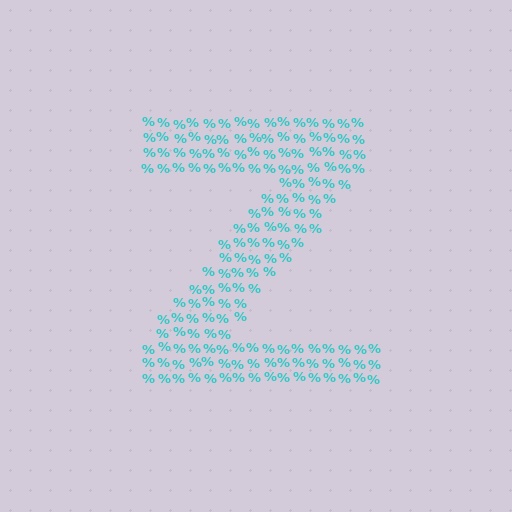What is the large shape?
The large shape is the letter Z.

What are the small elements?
The small elements are percent signs.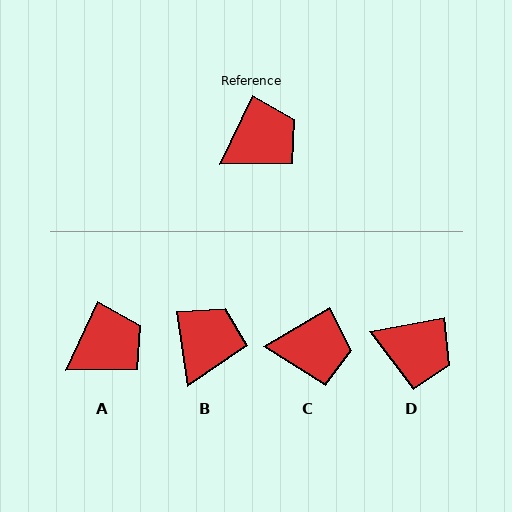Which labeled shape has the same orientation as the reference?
A.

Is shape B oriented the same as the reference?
No, it is off by about 33 degrees.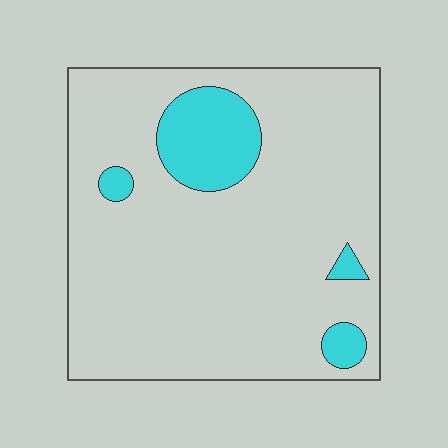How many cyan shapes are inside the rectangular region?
4.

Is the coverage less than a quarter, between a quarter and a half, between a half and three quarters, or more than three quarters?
Less than a quarter.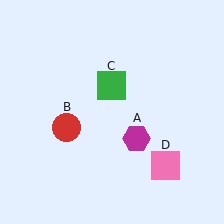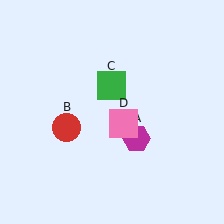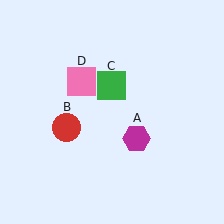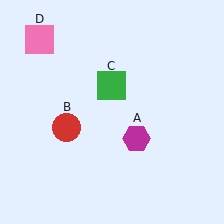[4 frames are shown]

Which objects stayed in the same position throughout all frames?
Magenta hexagon (object A) and red circle (object B) and green square (object C) remained stationary.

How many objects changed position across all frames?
1 object changed position: pink square (object D).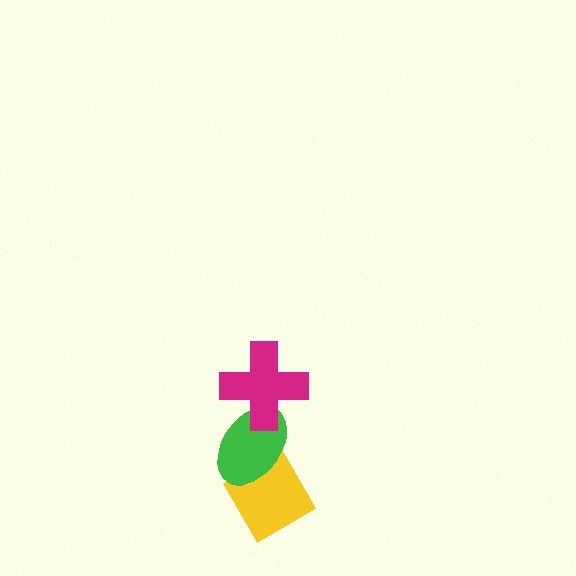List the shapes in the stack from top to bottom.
From top to bottom: the magenta cross, the green ellipse, the yellow diamond.